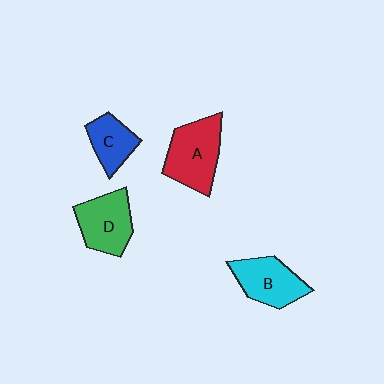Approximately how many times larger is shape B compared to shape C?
Approximately 1.4 times.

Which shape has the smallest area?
Shape C (blue).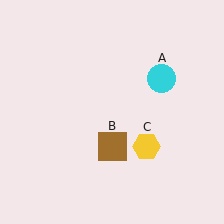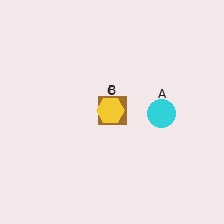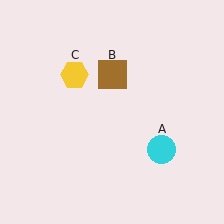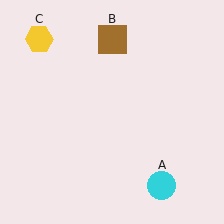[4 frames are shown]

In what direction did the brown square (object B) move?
The brown square (object B) moved up.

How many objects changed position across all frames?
3 objects changed position: cyan circle (object A), brown square (object B), yellow hexagon (object C).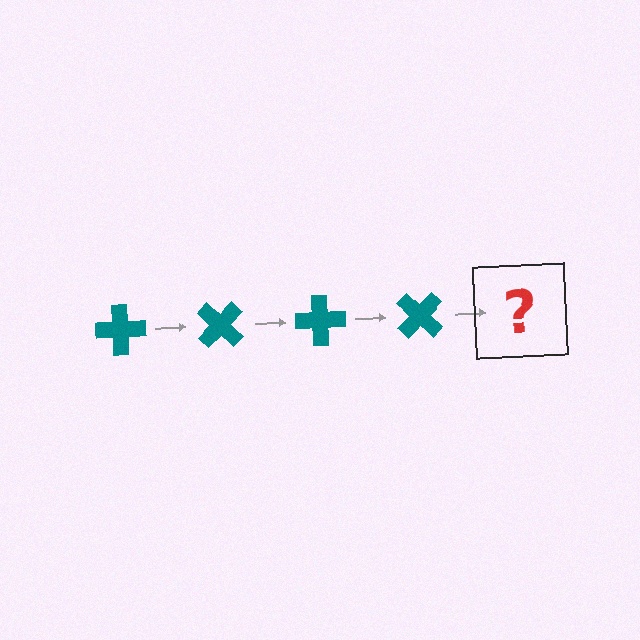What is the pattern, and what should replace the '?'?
The pattern is that the cross rotates 45 degrees each step. The '?' should be a teal cross rotated 180 degrees.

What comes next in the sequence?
The next element should be a teal cross rotated 180 degrees.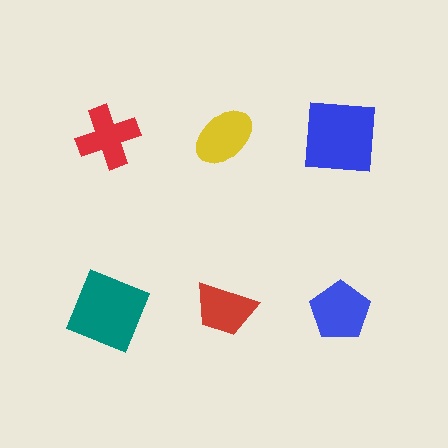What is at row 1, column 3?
A blue square.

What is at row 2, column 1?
A teal square.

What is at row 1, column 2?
A yellow ellipse.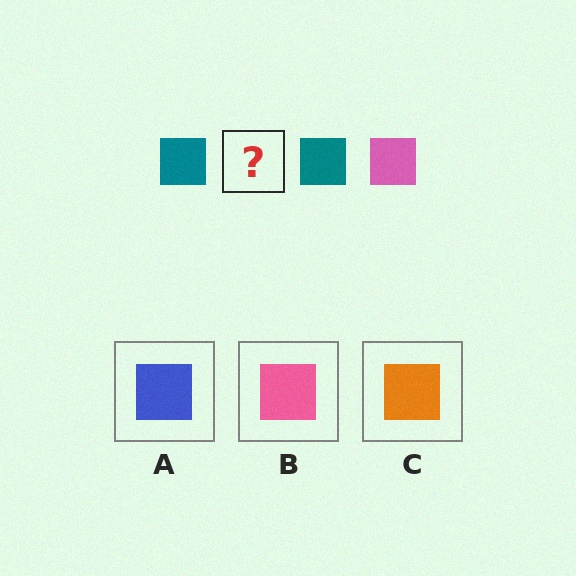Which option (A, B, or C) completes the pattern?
B.